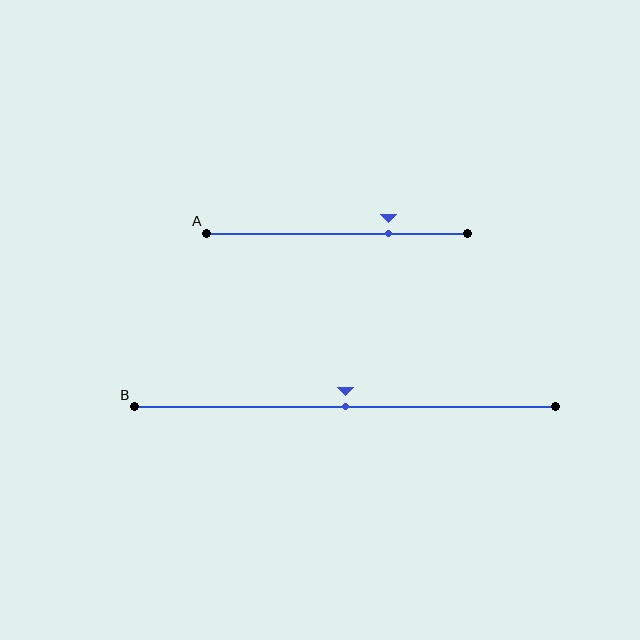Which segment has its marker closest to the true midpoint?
Segment B has its marker closest to the true midpoint.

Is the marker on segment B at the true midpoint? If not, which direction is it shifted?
Yes, the marker on segment B is at the true midpoint.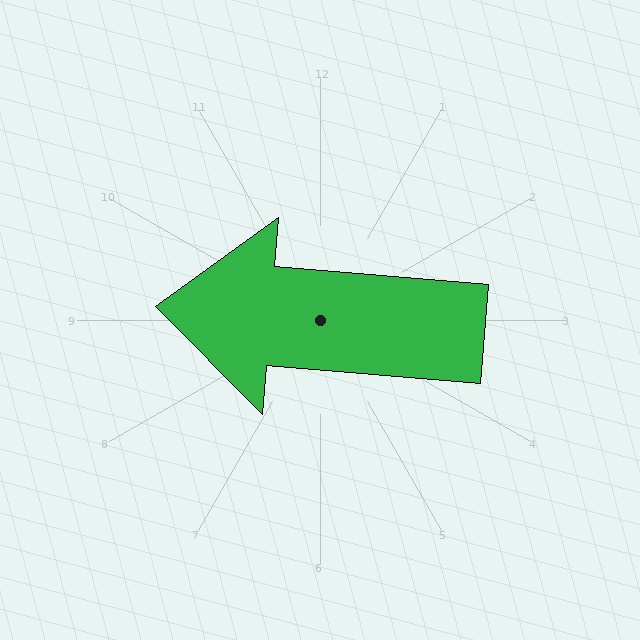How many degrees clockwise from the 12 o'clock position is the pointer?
Approximately 275 degrees.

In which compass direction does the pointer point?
West.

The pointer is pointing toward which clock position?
Roughly 9 o'clock.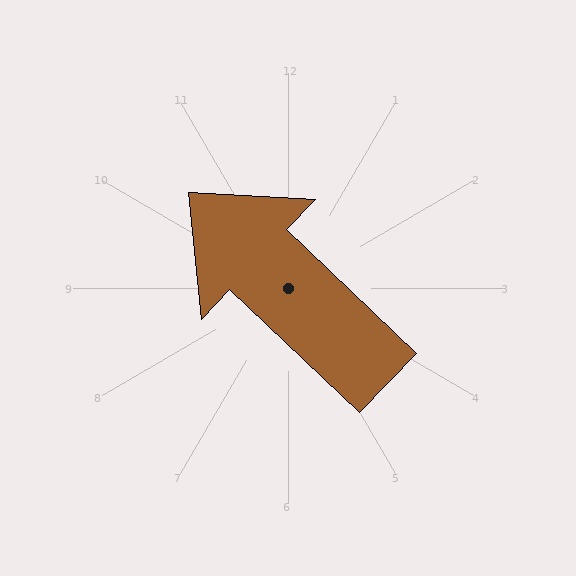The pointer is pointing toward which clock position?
Roughly 10 o'clock.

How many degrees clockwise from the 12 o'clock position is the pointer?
Approximately 314 degrees.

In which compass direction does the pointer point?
Northwest.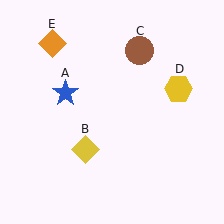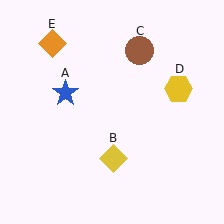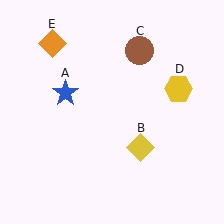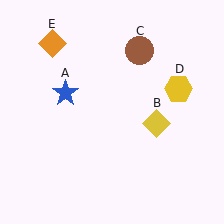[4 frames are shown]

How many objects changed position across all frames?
1 object changed position: yellow diamond (object B).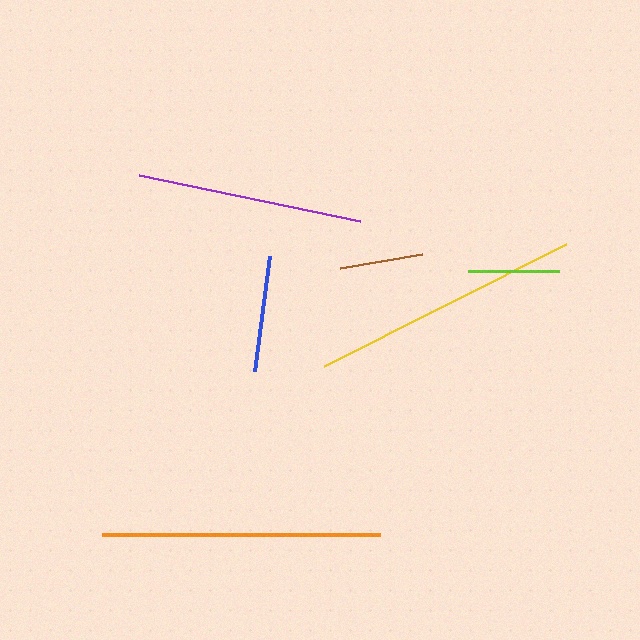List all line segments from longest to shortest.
From longest to shortest: orange, yellow, purple, blue, lime, brown.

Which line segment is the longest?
The orange line is the longest at approximately 277 pixels.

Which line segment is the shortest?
The brown line is the shortest at approximately 83 pixels.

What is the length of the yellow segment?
The yellow segment is approximately 271 pixels long.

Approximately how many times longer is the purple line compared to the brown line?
The purple line is approximately 2.7 times the length of the brown line.